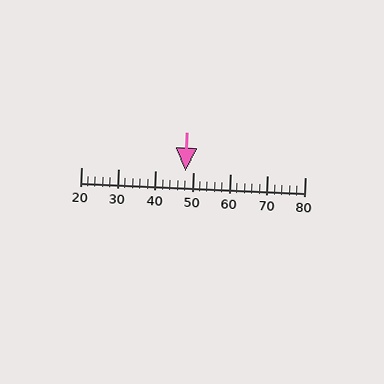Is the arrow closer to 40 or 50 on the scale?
The arrow is closer to 50.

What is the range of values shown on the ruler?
The ruler shows values from 20 to 80.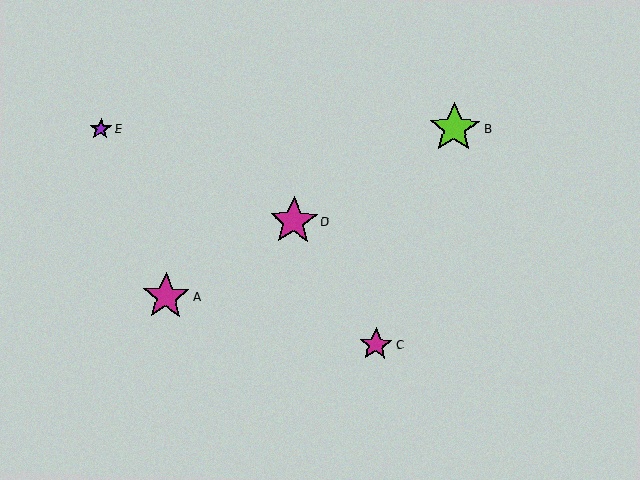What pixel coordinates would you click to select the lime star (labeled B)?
Click at (454, 128) to select the lime star B.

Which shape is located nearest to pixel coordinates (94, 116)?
The purple star (labeled E) at (101, 129) is nearest to that location.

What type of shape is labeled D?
Shape D is a magenta star.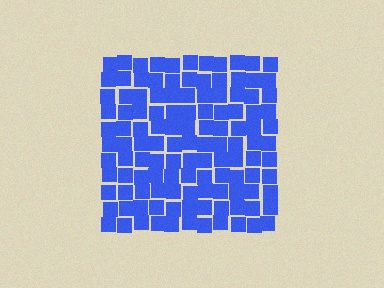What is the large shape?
The large shape is a square.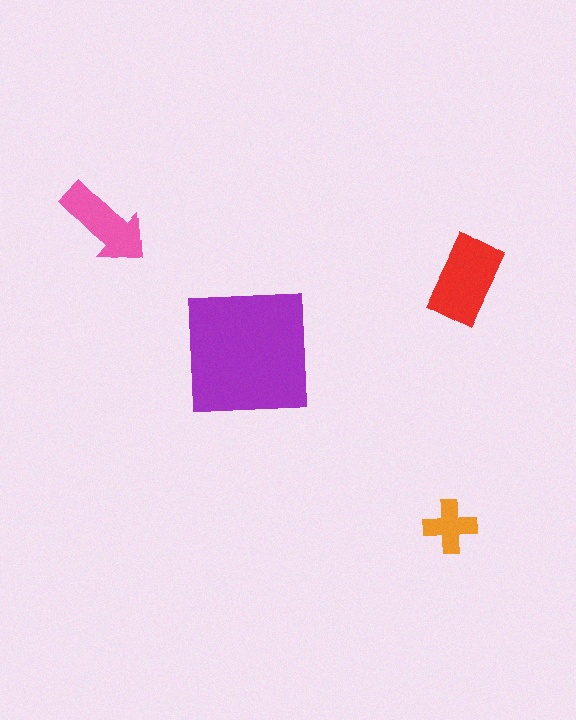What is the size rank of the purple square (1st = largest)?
1st.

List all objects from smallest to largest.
The orange cross, the pink arrow, the red rectangle, the purple square.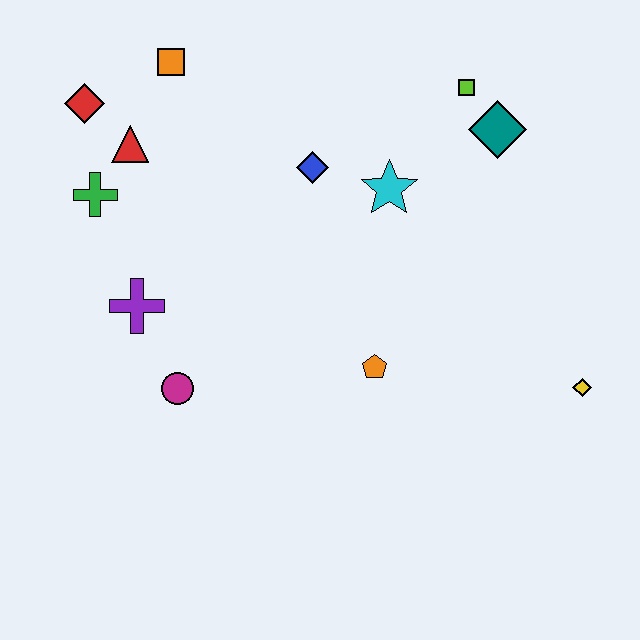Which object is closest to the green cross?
The red triangle is closest to the green cross.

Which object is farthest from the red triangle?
The yellow diamond is farthest from the red triangle.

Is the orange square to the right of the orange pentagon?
No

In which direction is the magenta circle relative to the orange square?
The magenta circle is below the orange square.